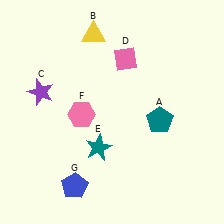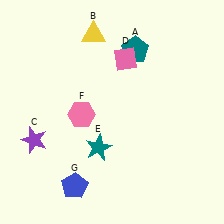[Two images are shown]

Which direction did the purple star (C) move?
The purple star (C) moved down.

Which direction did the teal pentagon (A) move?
The teal pentagon (A) moved up.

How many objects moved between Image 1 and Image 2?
2 objects moved between the two images.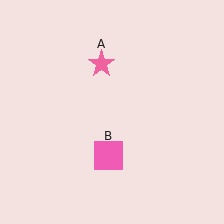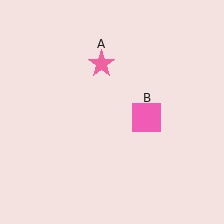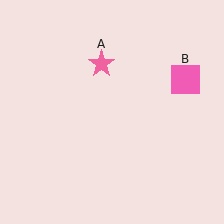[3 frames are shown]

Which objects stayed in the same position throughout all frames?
Pink star (object A) remained stationary.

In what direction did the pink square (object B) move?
The pink square (object B) moved up and to the right.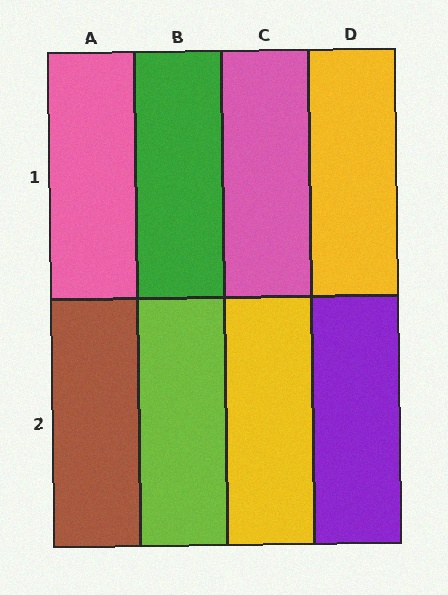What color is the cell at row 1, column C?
Pink.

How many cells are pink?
2 cells are pink.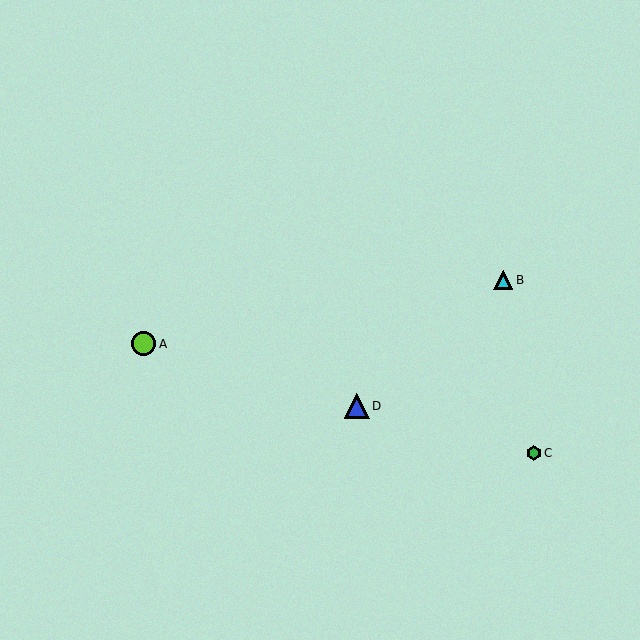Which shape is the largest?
The blue triangle (labeled D) is the largest.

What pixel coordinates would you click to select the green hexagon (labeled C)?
Click at (534, 453) to select the green hexagon C.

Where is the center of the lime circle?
The center of the lime circle is at (144, 344).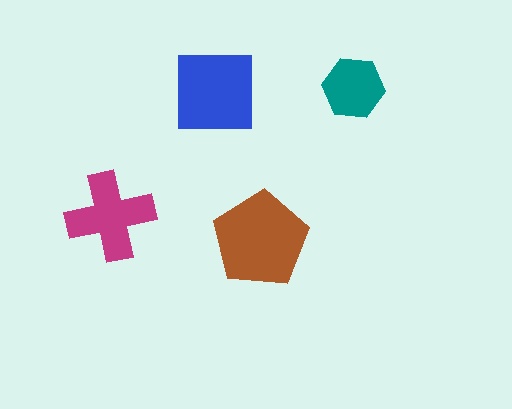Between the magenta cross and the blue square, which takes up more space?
The blue square.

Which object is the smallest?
The teal hexagon.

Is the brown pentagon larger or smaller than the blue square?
Larger.